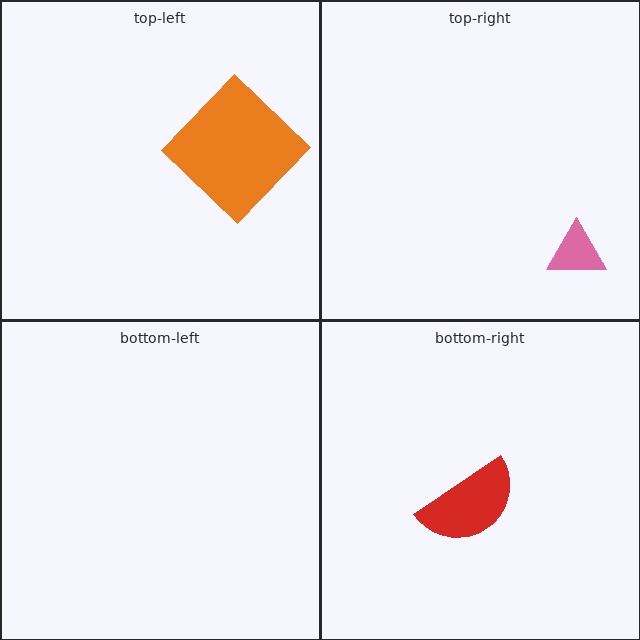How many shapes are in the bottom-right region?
1.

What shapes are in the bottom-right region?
The red semicircle.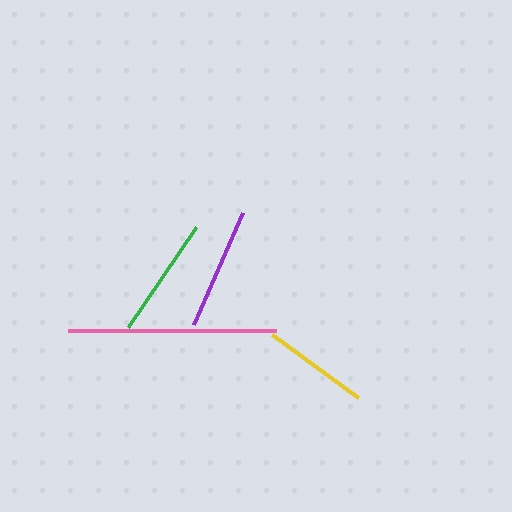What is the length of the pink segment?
The pink segment is approximately 209 pixels long.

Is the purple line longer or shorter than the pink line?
The pink line is longer than the purple line.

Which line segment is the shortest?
The yellow line is the shortest at approximately 106 pixels.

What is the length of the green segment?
The green segment is approximately 121 pixels long.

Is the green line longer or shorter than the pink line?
The pink line is longer than the green line.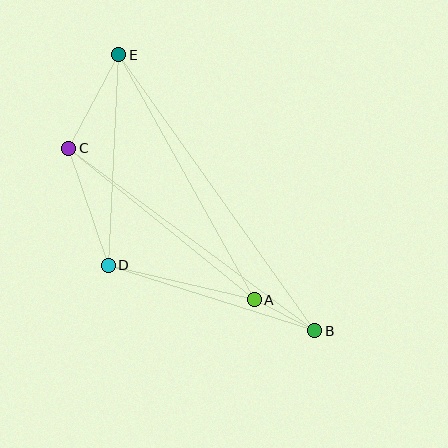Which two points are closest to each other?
Points A and B are closest to each other.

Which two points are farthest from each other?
Points B and E are farthest from each other.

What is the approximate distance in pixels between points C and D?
The distance between C and D is approximately 124 pixels.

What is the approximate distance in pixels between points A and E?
The distance between A and E is approximately 280 pixels.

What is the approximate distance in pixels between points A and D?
The distance between A and D is approximately 150 pixels.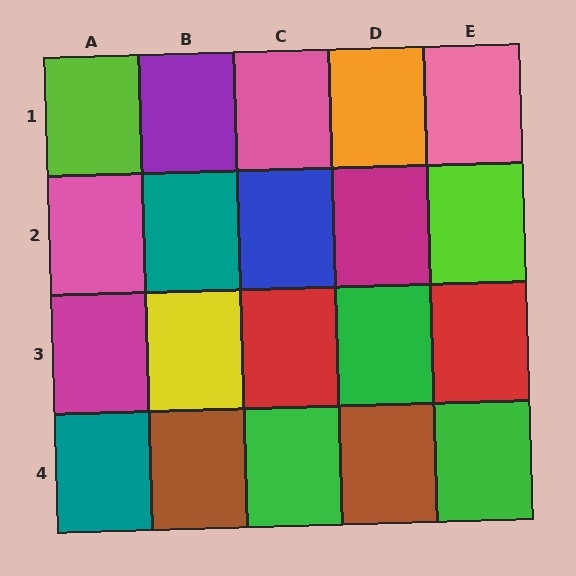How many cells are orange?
1 cell is orange.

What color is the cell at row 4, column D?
Brown.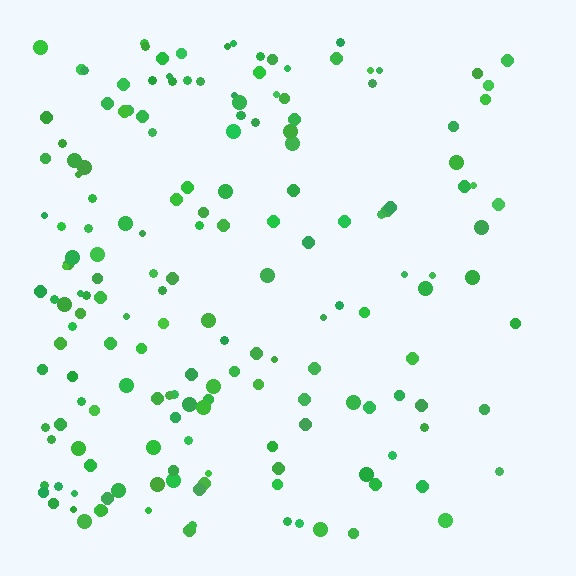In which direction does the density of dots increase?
From right to left, with the left side densest.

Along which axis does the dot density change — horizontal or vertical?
Horizontal.